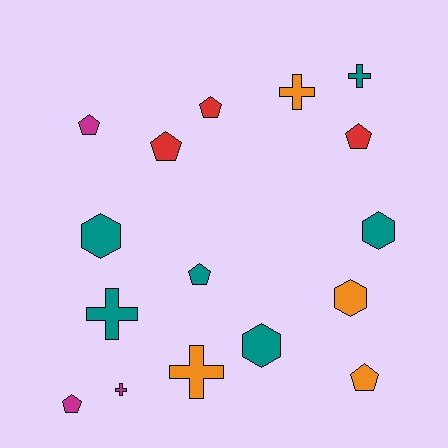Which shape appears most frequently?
Pentagon, with 7 objects.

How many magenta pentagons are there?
There are 2 magenta pentagons.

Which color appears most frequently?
Teal, with 6 objects.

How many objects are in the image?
There are 16 objects.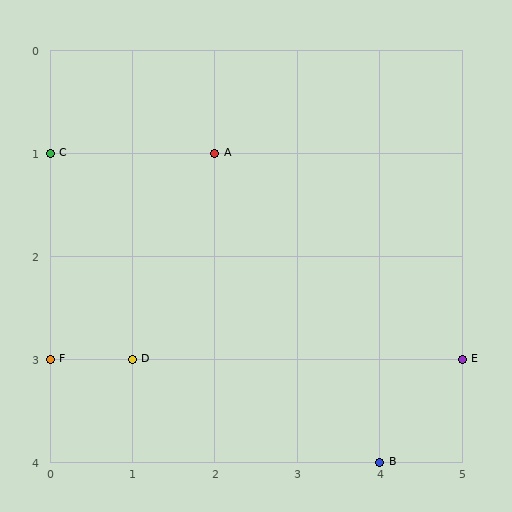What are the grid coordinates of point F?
Point F is at grid coordinates (0, 3).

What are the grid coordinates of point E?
Point E is at grid coordinates (5, 3).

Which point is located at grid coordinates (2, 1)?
Point A is at (2, 1).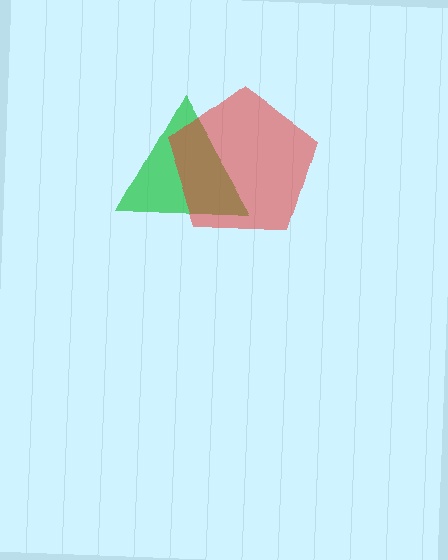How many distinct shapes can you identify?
There are 2 distinct shapes: a green triangle, a red pentagon.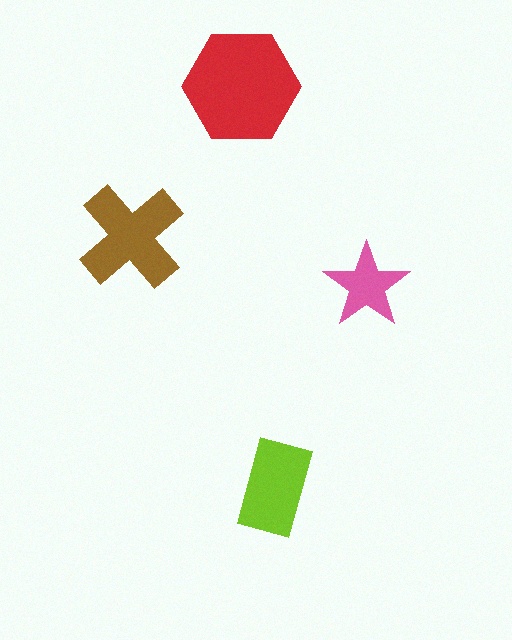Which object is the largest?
The red hexagon.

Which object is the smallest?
The pink star.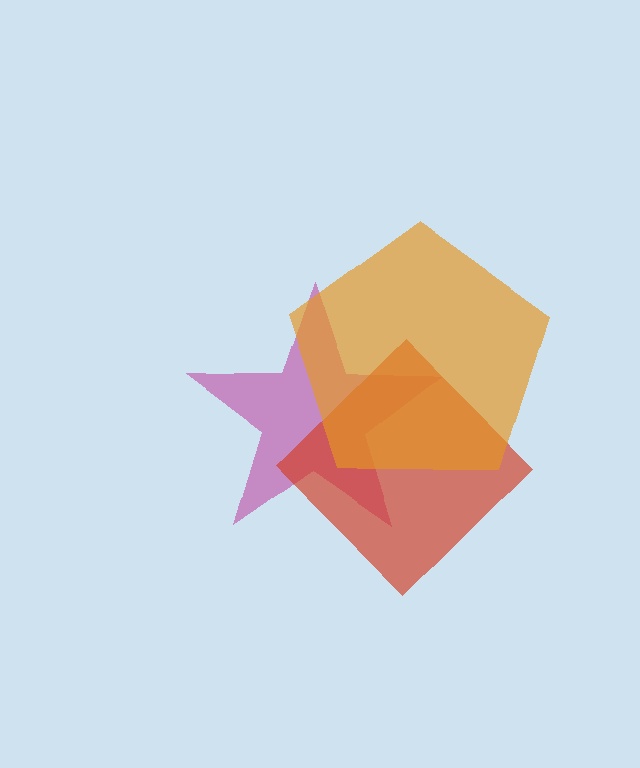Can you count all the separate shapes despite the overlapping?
Yes, there are 3 separate shapes.